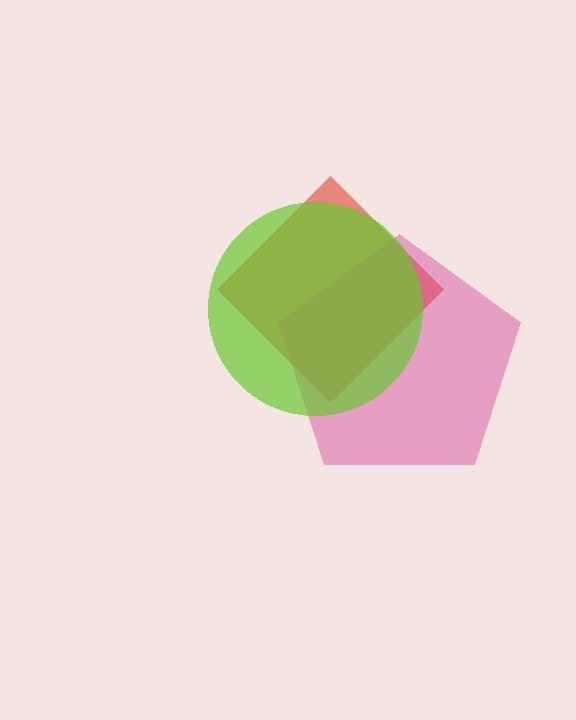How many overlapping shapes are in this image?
There are 3 overlapping shapes in the image.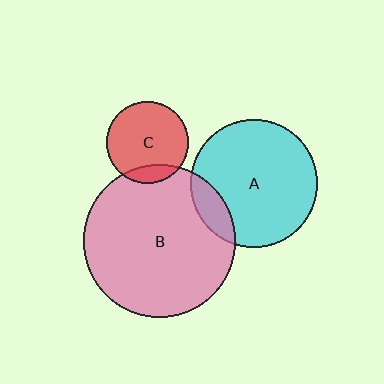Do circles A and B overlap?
Yes.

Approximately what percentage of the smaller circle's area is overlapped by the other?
Approximately 15%.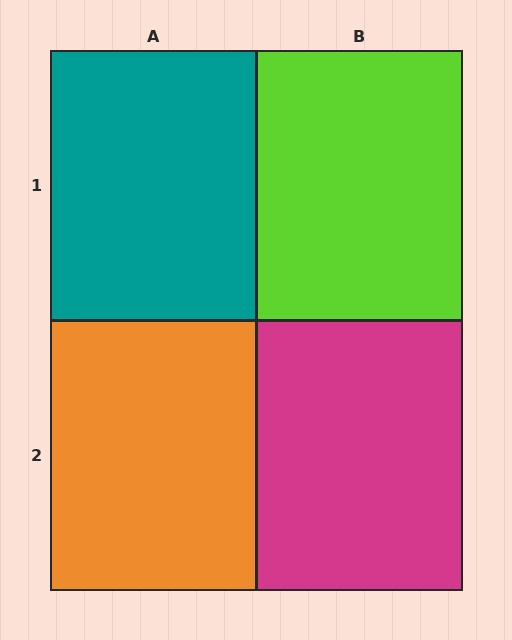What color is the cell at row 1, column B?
Lime.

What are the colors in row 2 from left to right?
Orange, magenta.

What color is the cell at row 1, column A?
Teal.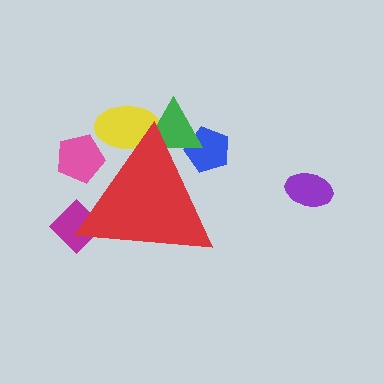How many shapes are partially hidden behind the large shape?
5 shapes are partially hidden.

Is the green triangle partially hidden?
Yes, the green triangle is partially hidden behind the red triangle.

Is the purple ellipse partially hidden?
No, the purple ellipse is fully visible.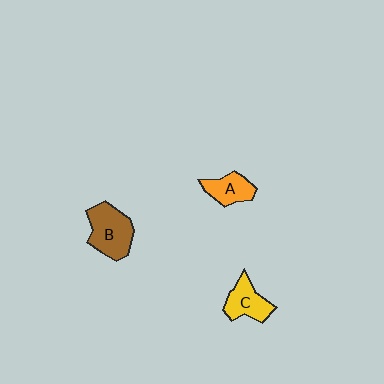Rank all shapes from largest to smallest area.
From largest to smallest: B (brown), C (yellow), A (orange).